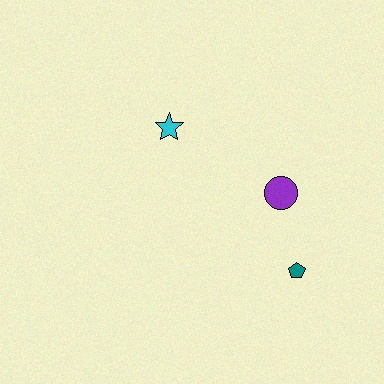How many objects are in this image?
There are 3 objects.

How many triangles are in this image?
There are no triangles.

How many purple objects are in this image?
There is 1 purple object.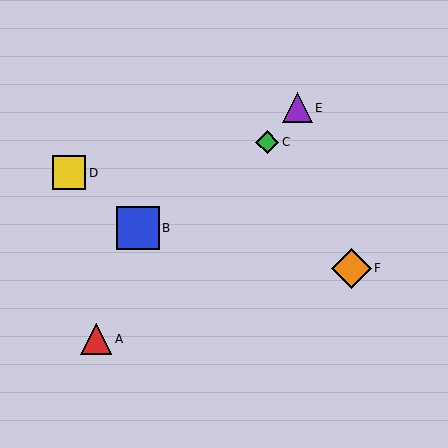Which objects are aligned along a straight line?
Objects A, C, E are aligned along a straight line.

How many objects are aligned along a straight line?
3 objects (A, C, E) are aligned along a straight line.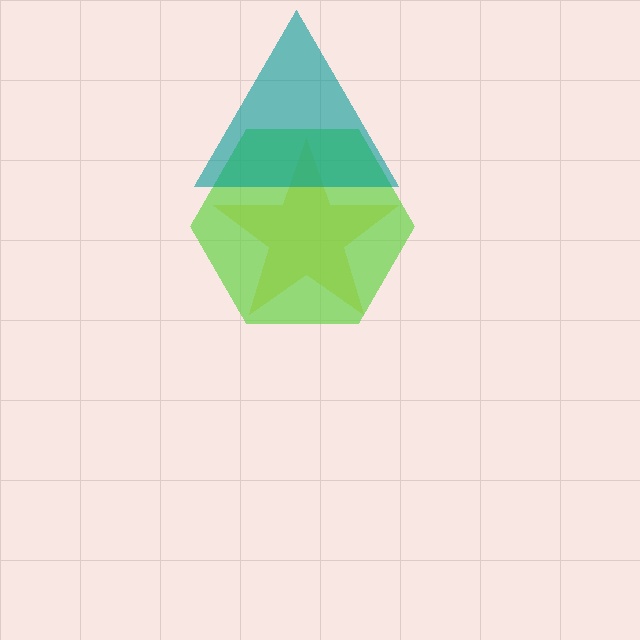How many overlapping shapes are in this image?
There are 3 overlapping shapes in the image.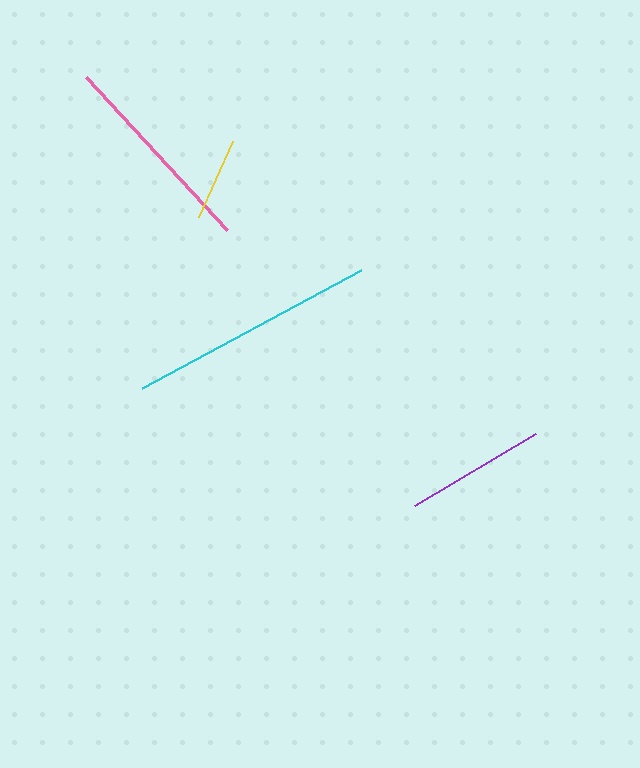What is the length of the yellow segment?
The yellow segment is approximately 84 pixels long.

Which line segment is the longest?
The cyan line is the longest at approximately 249 pixels.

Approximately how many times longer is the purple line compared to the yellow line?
The purple line is approximately 1.7 times the length of the yellow line.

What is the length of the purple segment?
The purple segment is approximately 141 pixels long.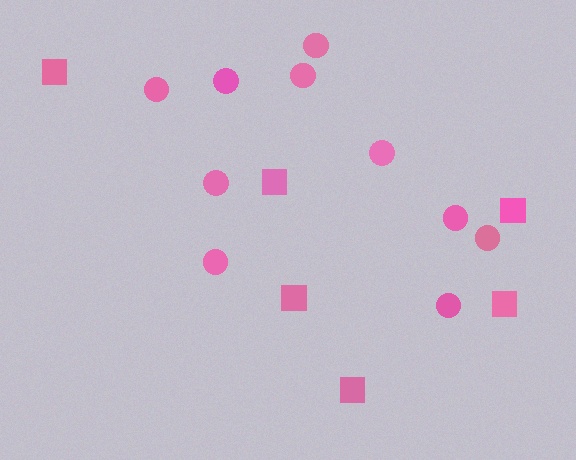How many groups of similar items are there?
There are 2 groups: one group of squares (6) and one group of circles (10).